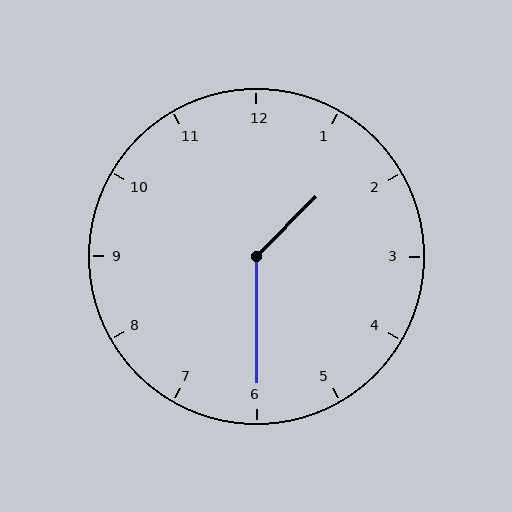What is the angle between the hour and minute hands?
Approximately 135 degrees.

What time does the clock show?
1:30.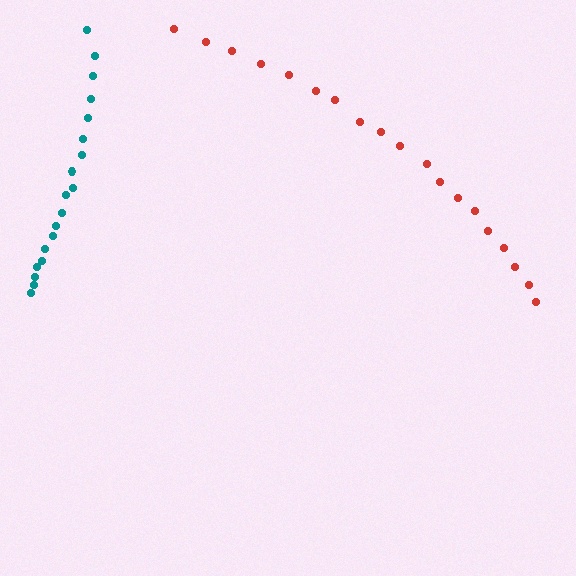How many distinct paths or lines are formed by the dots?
There are 2 distinct paths.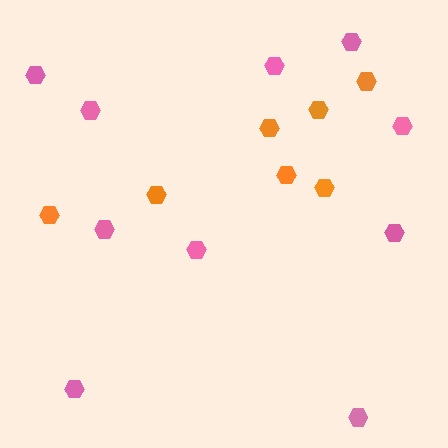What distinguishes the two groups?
There are 2 groups: one group of orange hexagons (7) and one group of pink hexagons (10).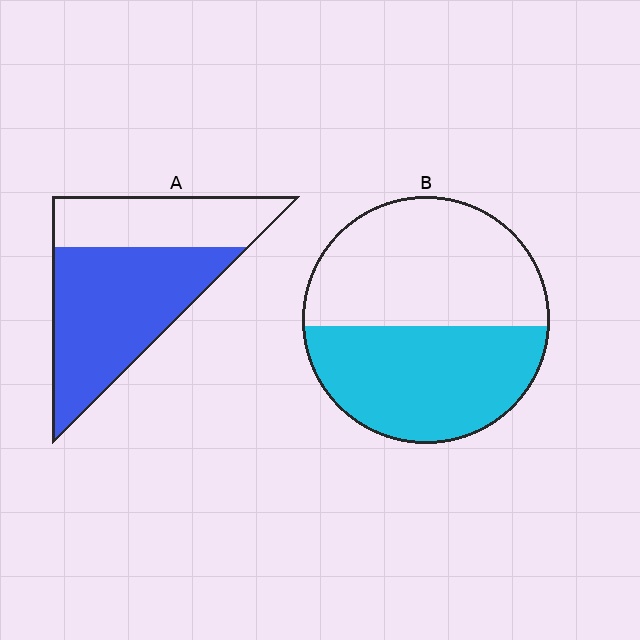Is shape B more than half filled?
Roughly half.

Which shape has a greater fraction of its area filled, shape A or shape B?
Shape A.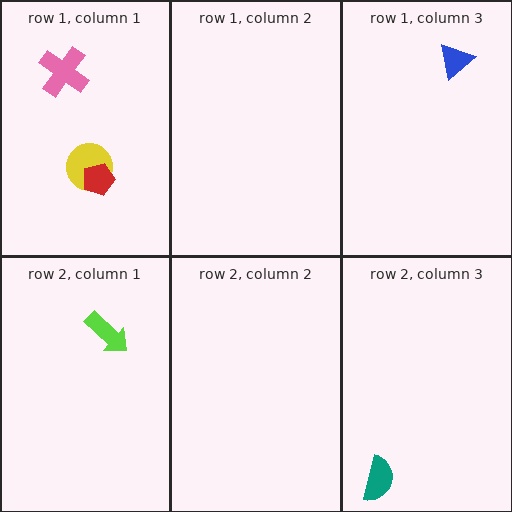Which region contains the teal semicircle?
The row 2, column 3 region.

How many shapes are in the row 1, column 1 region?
3.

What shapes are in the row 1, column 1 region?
The yellow circle, the red pentagon, the pink cross.